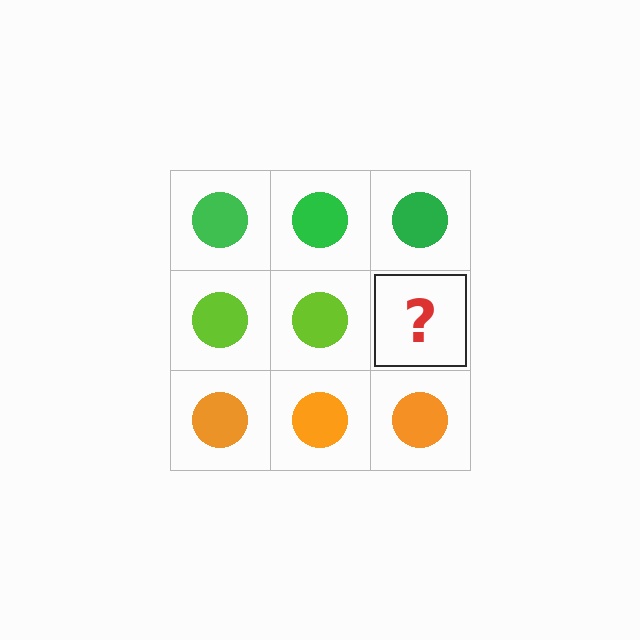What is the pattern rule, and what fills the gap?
The rule is that each row has a consistent color. The gap should be filled with a lime circle.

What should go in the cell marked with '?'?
The missing cell should contain a lime circle.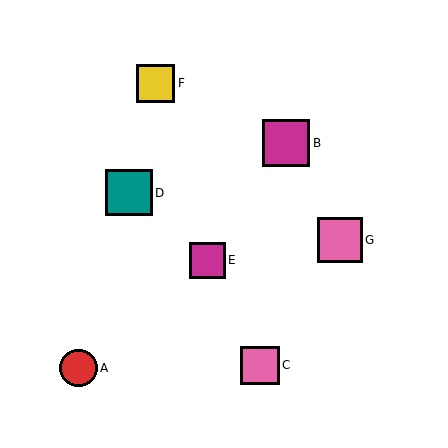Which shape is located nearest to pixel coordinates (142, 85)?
The yellow square (labeled F) at (156, 83) is nearest to that location.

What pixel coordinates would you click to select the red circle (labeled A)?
Click at (78, 368) to select the red circle A.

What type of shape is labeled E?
Shape E is a magenta square.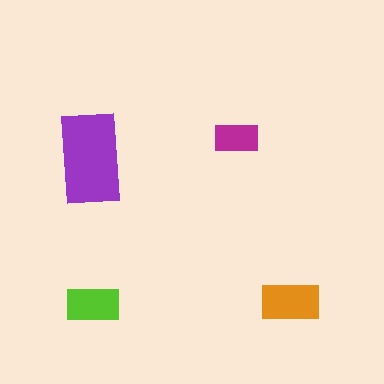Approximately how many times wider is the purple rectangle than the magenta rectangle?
About 2 times wider.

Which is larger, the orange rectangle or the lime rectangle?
The orange one.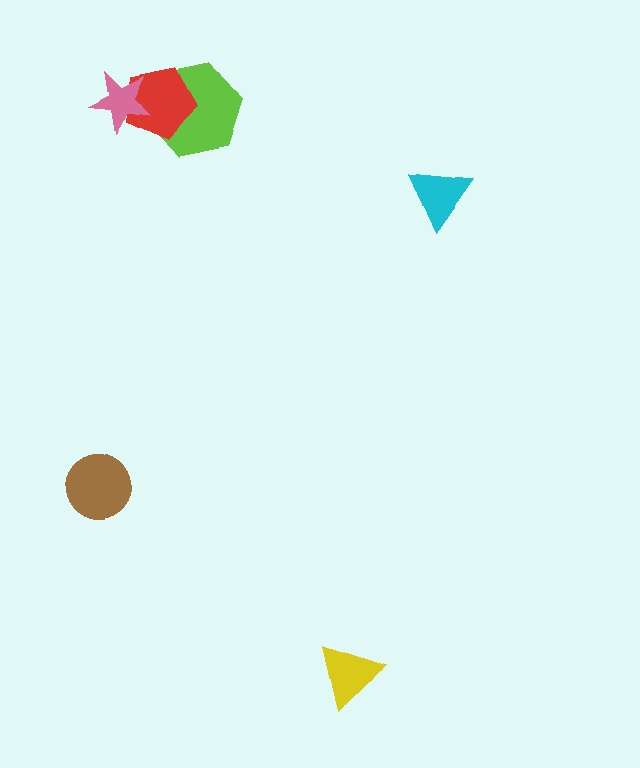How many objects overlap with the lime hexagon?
2 objects overlap with the lime hexagon.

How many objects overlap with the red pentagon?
2 objects overlap with the red pentagon.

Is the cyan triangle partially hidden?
No, no other shape covers it.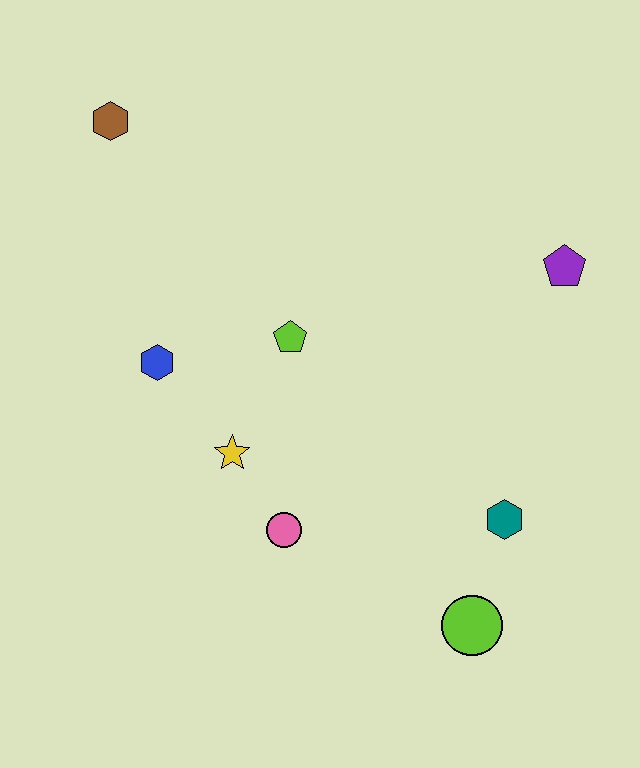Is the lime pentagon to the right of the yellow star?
Yes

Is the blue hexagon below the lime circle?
No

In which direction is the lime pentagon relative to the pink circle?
The lime pentagon is above the pink circle.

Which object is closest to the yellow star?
The pink circle is closest to the yellow star.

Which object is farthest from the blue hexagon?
The purple pentagon is farthest from the blue hexagon.